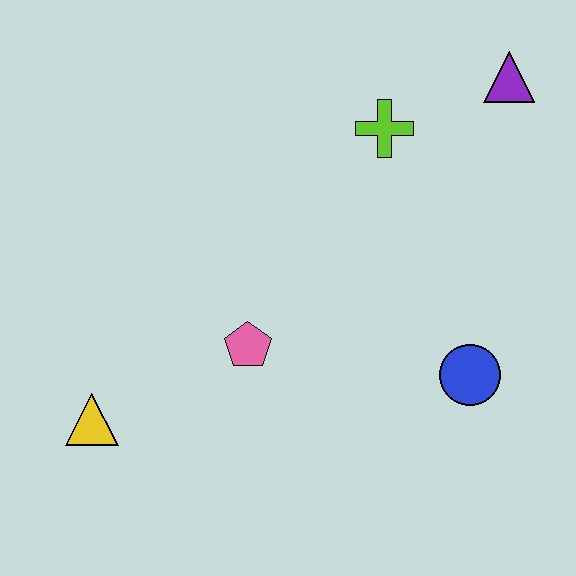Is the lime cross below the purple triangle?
Yes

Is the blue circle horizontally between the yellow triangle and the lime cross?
No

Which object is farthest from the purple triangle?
The yellow triangle is farthest from the purple triangle.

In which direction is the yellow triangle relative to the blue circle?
The yellow triangle is to the left of the blue circle.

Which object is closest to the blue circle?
The pink pentagon is closest to the blue circle.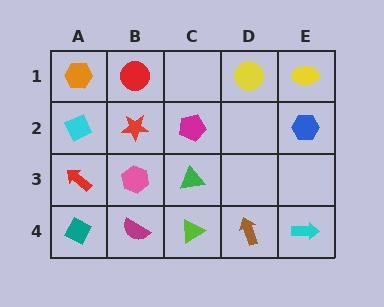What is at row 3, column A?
A red arrow.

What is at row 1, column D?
A yellow circle.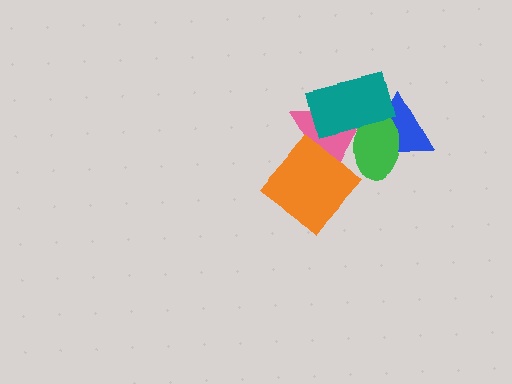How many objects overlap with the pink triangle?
4 objects overlap with the pink triangle.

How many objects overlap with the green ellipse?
3 objects overlap with the green ellipse.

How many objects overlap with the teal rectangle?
3 objects overlap with the teal rectangle.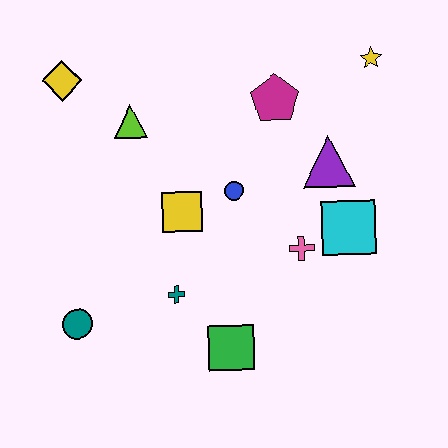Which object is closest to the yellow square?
The blue circle is closest to the yellow square.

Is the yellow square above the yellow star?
No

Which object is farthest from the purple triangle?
The teal circle is farthest from the purple triangle.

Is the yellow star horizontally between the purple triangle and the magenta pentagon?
No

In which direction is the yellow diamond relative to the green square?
The yellow diamond is above the green square.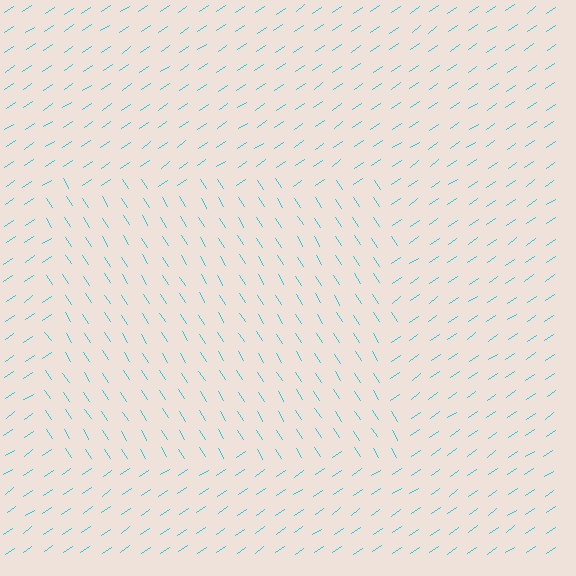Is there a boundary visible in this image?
Yes, there is a texture boundary formed by a change in line orientation.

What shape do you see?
I see a rectangle.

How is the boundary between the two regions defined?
The boundary is defined purely by a change in line orientation (approximately 88 degrees difference). All lines are the same color and thickness.